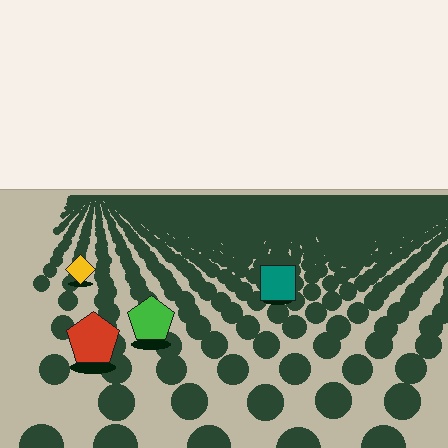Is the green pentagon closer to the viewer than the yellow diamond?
Yes. The green pentagon is closer — you can tell from the texture gradient: the ground texture is coarser near it.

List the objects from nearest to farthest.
From nearest to farthest: the red pentagon, the green pentagon, the teal square, the yellow diamond.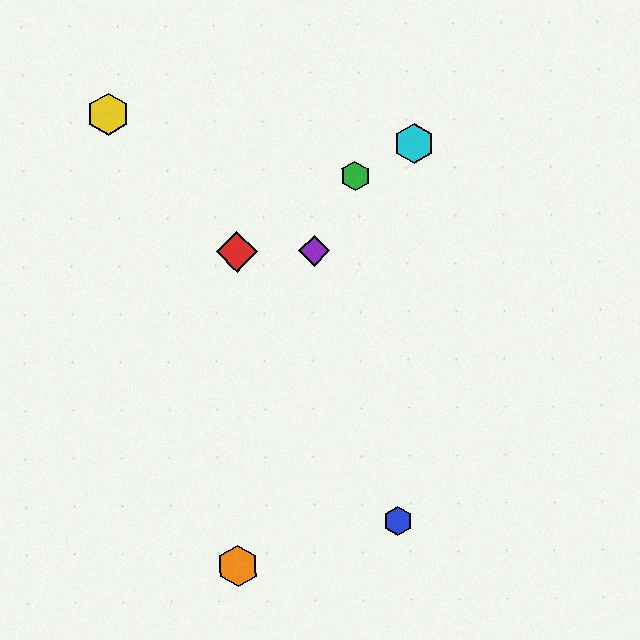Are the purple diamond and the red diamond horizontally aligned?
Yes, both are at y≈251.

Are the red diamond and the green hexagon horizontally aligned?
No, the red diamond is at y≈252 and the green hexagon is at y≈176.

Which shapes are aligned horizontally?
The red diamond, the purple diamond are aligned horizontally.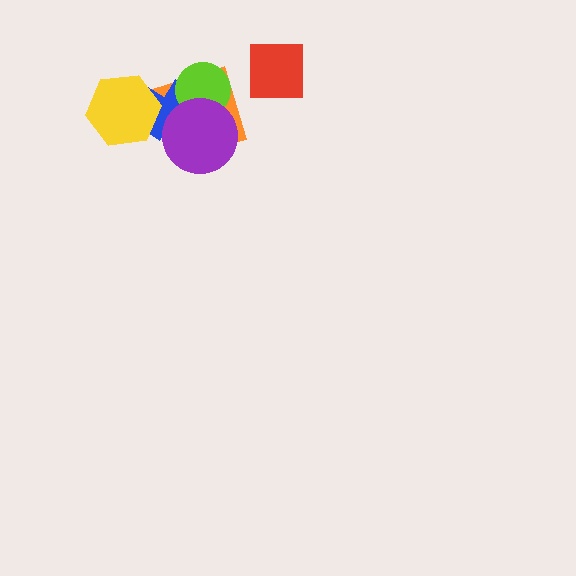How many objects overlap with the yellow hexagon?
1 object overlaps with the yellow hexagon.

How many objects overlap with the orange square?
3 objects overlap with the orange square.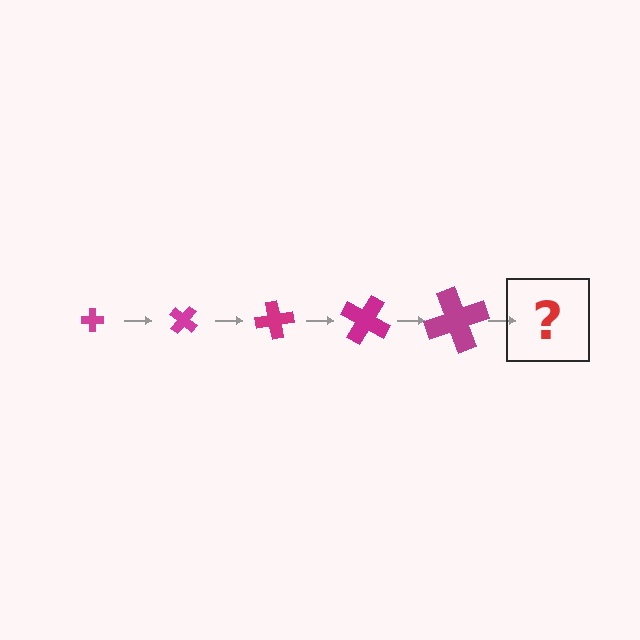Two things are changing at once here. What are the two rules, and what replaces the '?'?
The two rules are that the cross grows larger each step and it rotates 40 degrees each step. The '?' should be a cross, larger than the previous one and rotated 200 degrees from the start.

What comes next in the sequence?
The next element should be a cross, larger than the previous one and rotated 200 degrees from the start.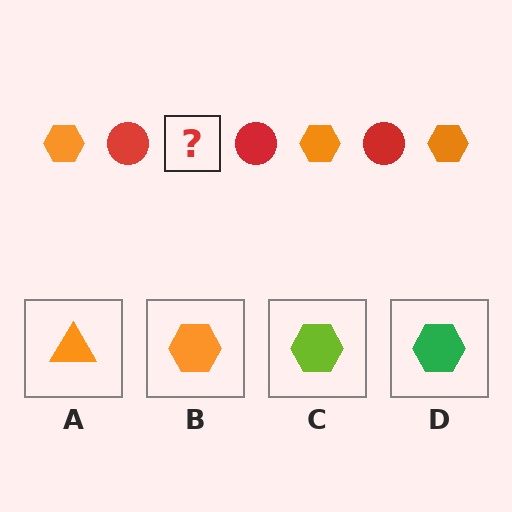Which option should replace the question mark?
Option B.